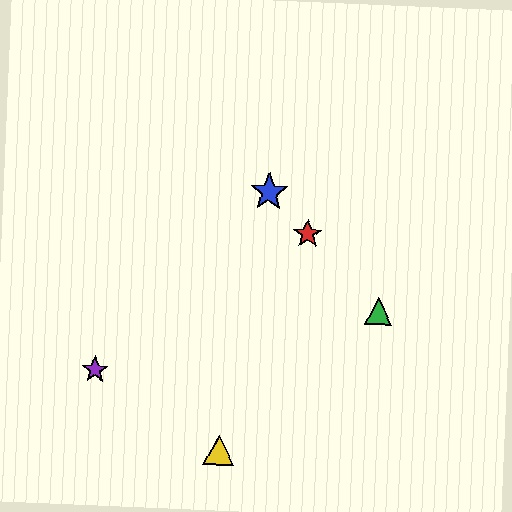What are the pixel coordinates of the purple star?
The purple star is at (95, 370).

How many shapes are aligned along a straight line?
3 shapes (the red star, the blue star, the green triangle) are aligned along a straight line.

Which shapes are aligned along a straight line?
The red star, the blue star, the green triangle are aligned along a straight line.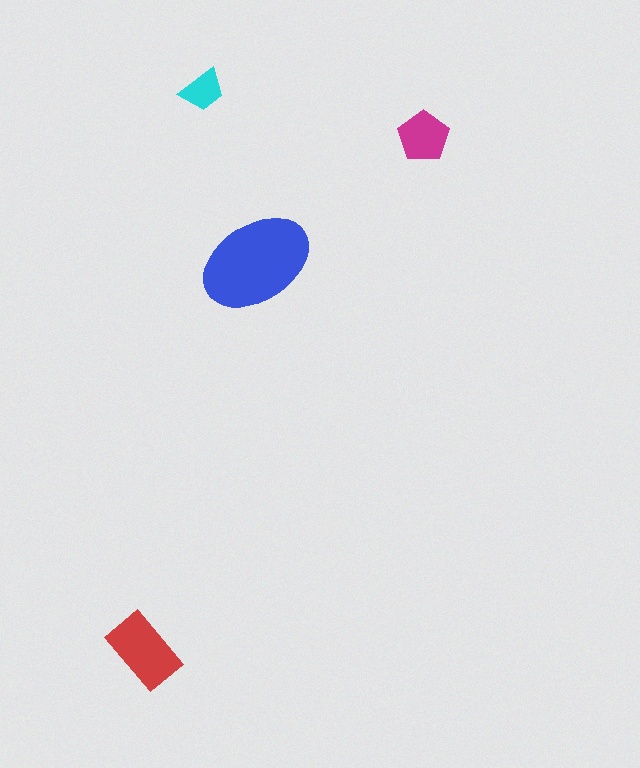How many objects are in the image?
There are 4 objects in the image.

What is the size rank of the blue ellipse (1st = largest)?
1st.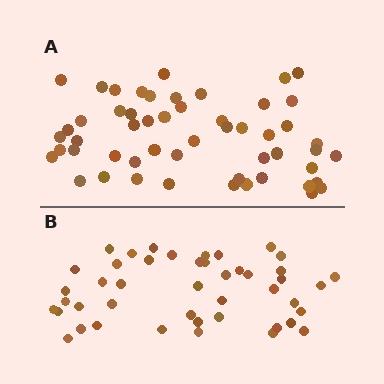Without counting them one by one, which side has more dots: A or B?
Region A (the top region) has more dots.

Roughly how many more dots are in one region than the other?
Region A has roughly 8 or so more dots than region B.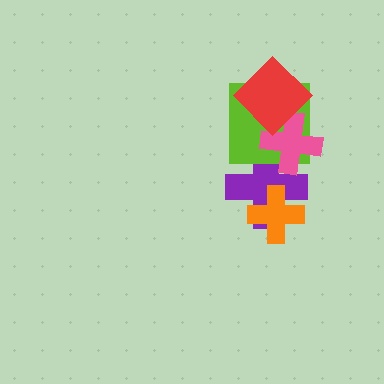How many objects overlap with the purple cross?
3 objects overlap with the purple cross.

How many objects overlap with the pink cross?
3 objects overlap with the pink cross.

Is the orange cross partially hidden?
No, no other shape covers it.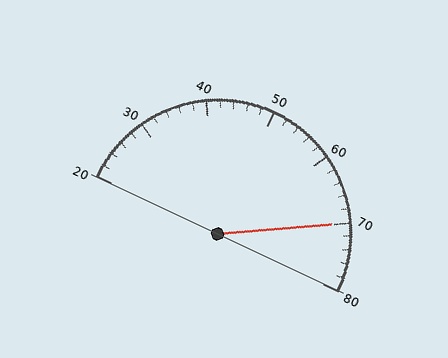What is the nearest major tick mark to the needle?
The nearest major tick mark is 70.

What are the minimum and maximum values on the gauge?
The gauge ranges from 20 to 80.